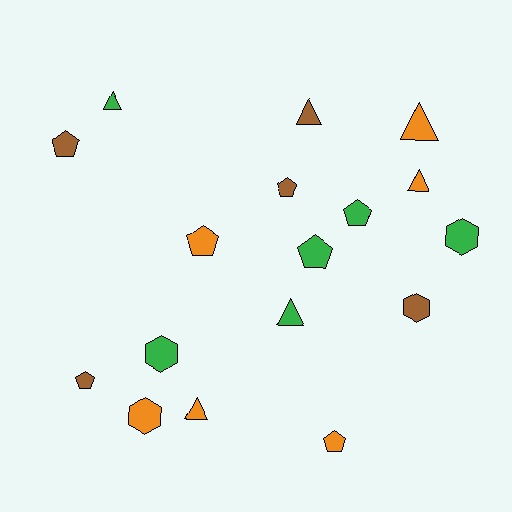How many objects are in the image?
There are 17 objects.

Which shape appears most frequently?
Pentagon, with 7 objects.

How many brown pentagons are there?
There are 3 brown pentagons.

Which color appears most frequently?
Green, with 6 objects.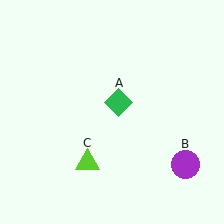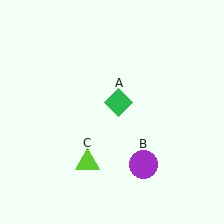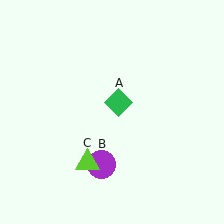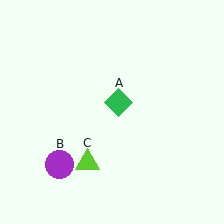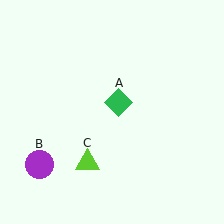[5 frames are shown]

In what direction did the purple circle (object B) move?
The purple circle (object B) moved left.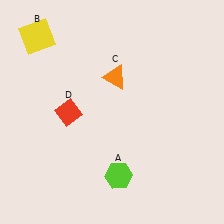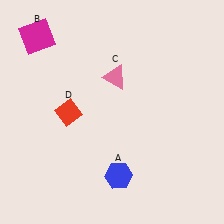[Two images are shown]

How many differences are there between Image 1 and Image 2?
There are 3 differences between the two images.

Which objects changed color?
A changed from lime to blue. B changed from yellow to magenta. C changed from orange to pink.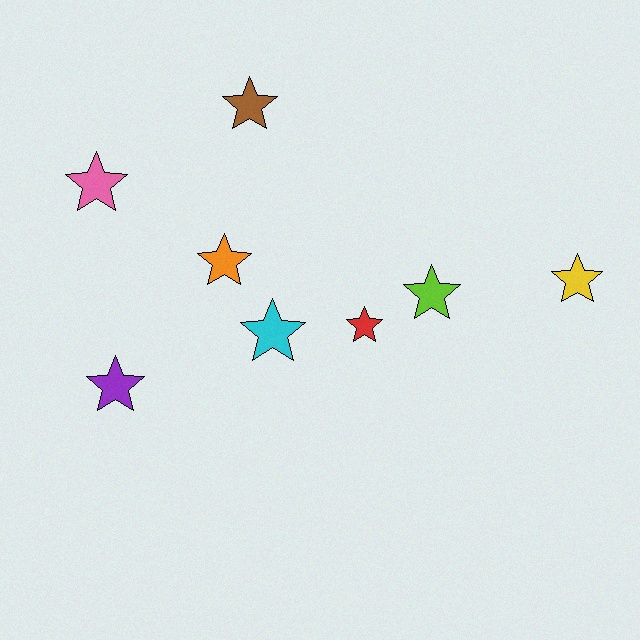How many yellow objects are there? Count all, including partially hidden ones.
There is 1 yellow object.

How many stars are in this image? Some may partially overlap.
There are 8 stars.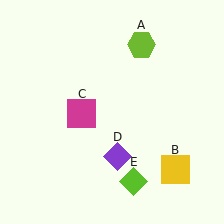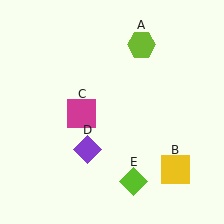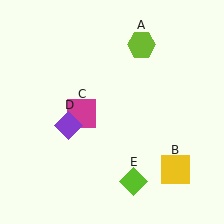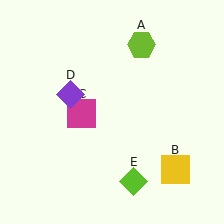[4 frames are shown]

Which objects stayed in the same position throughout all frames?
Lime hexagon (object A) and yellow square (object B) and magenta square (object C) and lime diamond (object E) remained stationary.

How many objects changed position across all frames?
1 object changed position: purple diamond (object D).